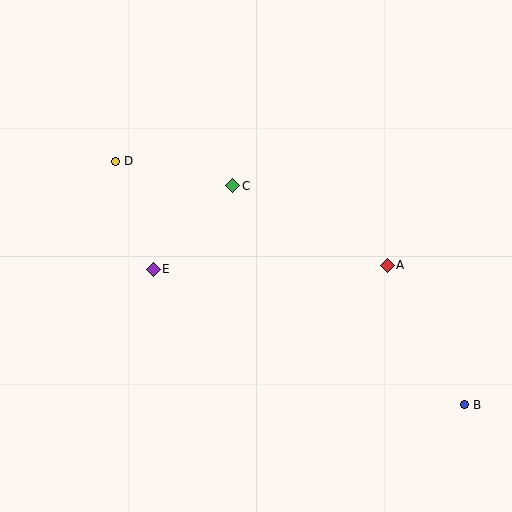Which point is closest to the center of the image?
Point C at (233, 186) is closest to the center.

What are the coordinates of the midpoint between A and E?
The midpoint between A and E is at (270, 267).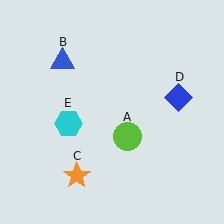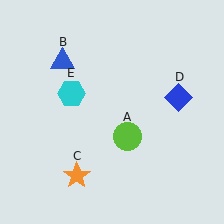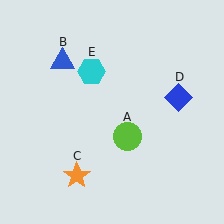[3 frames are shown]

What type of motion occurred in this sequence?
The cyan hexagon (object E) rotated clockwise around the center of the scene.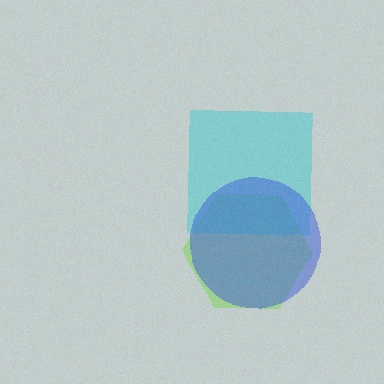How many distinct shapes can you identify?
There are 3 distinct shapes: a lime hexagon, a cyan square, a blue circle.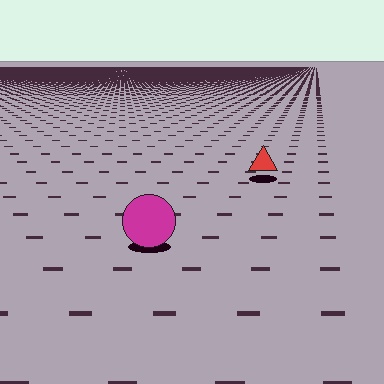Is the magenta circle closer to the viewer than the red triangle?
Yes. The magenta circle is closer — you can tell from the texture gradient: the ground texture is coarser near it.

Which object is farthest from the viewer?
The red triangle is farthest from the viewer. It appears smaller and the ground texture around it is denser.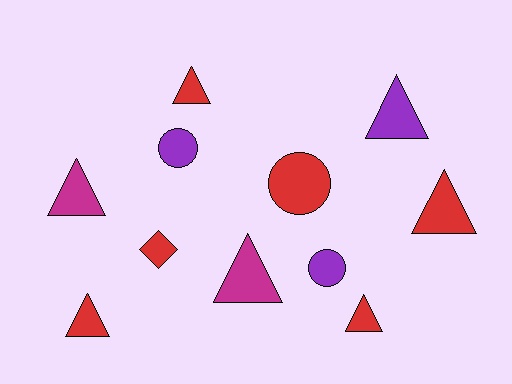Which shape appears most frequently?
Triangle, with 7 objects.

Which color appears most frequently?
Red, with 6 objects.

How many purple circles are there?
There are 2 purple circles.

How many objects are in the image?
There are 11 objects.